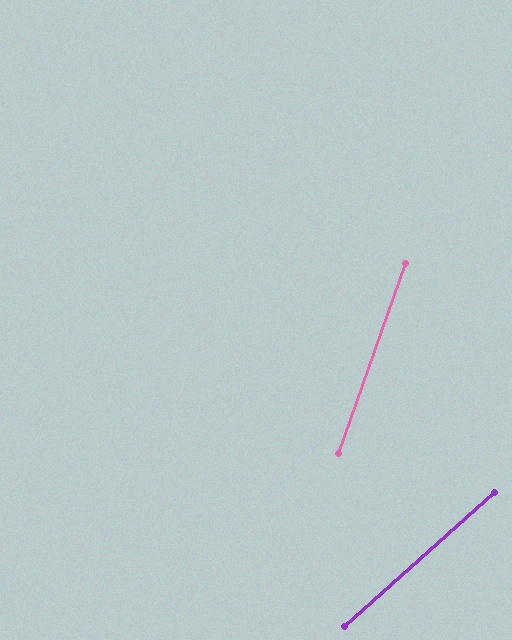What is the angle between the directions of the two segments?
Approximately 29 degrees.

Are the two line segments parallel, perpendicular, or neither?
Neither parallel nor perpendicular — they differ by about 29°.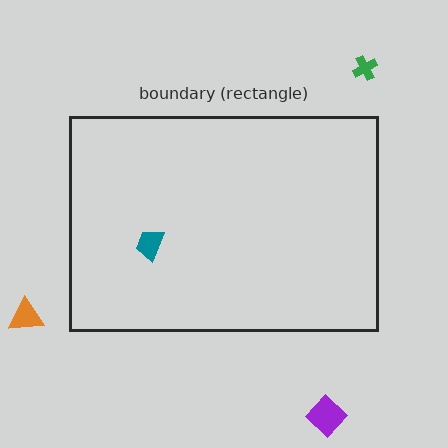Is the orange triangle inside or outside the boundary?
Outside.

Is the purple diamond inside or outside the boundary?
Outside.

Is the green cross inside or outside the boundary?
Outside.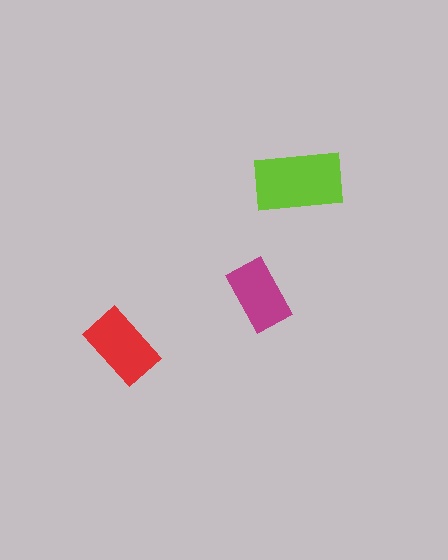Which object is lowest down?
The red rectangle is bottommost.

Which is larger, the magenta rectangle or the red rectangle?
The red one.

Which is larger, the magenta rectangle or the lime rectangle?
The lime one.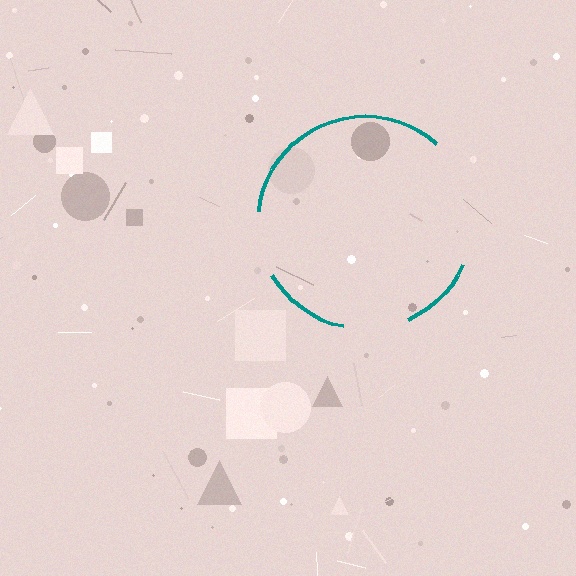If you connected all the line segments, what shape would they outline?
They would outline a circle.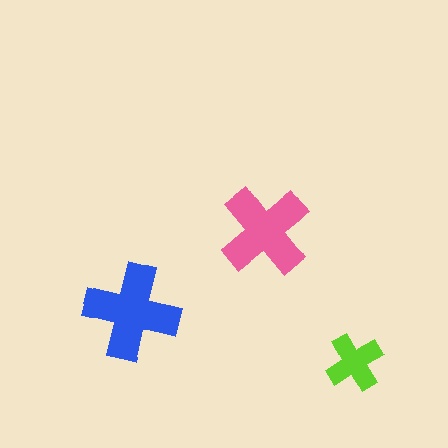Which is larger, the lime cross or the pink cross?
The pink one.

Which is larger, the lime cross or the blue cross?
The blue one.